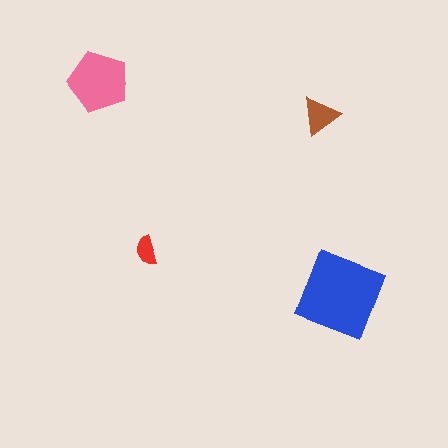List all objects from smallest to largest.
The red semicircle, the brown triangle, the pink pentagon, the blue square.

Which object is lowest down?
The blue square is bottommost.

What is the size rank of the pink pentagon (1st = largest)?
2nd.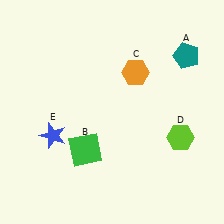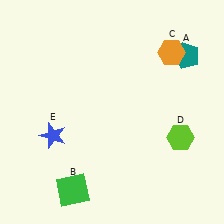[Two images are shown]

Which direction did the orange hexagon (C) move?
The orange hexagon (C) moved right.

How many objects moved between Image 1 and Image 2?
2 objects moved between the two images.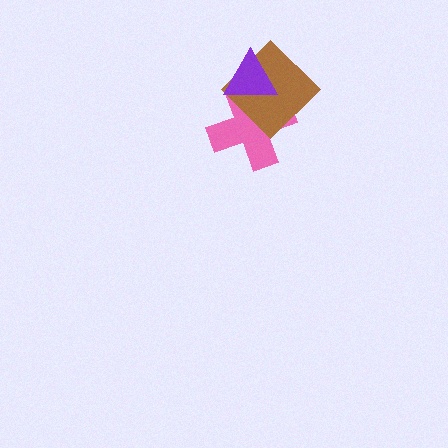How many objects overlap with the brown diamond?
2 objects overlap with the brown diamond.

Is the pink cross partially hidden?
Yes, it is partially covered by another shape.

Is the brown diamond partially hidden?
Yes, it is partially covered by another shape.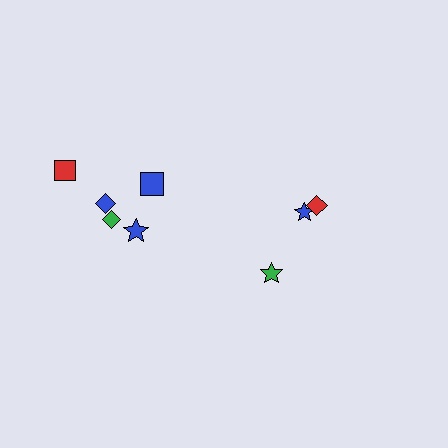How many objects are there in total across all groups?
There are 8 objects.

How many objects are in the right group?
There are 3 objects.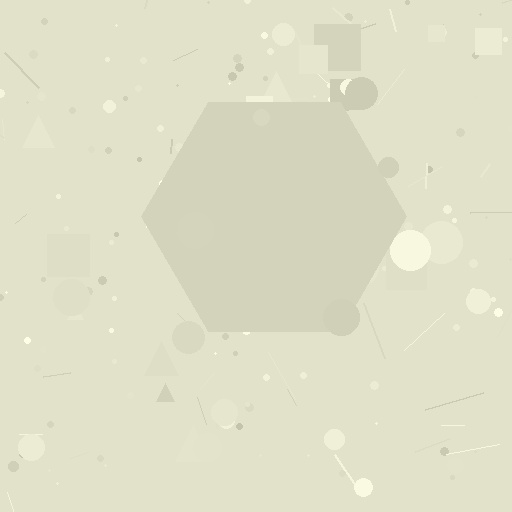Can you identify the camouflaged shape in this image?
The camouflaged shape is a hexagon.